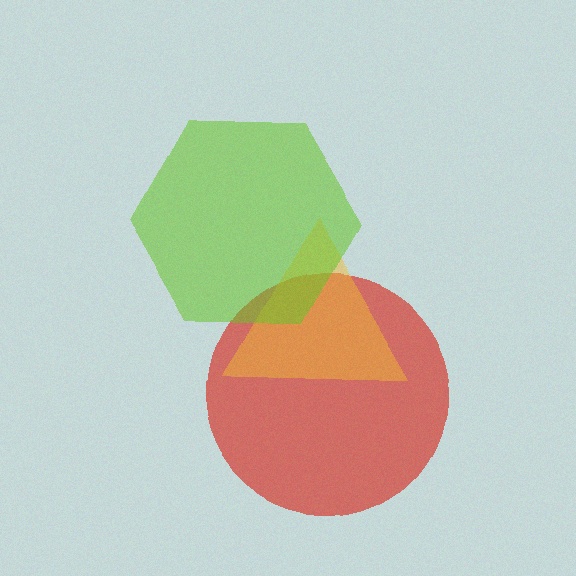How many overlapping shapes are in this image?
There are 3 overlapping shapes in the image.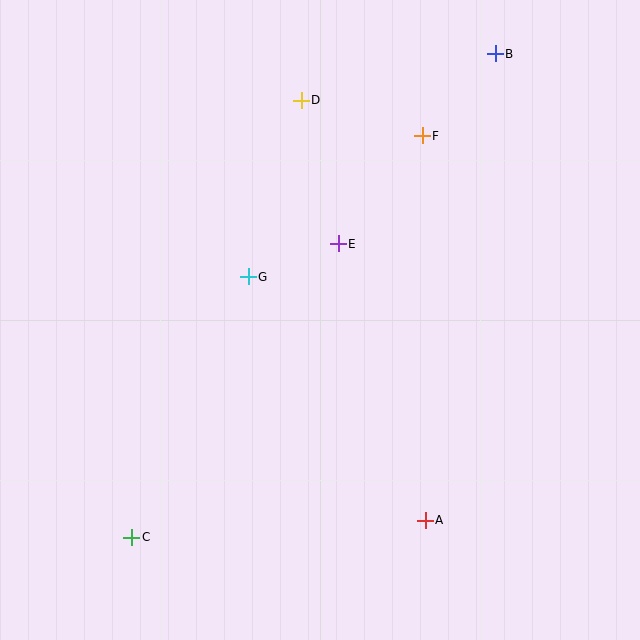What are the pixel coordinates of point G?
Point G is at (248, 277).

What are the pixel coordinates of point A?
Point A is at (425, 520).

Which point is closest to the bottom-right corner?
Point A is closest to the bottom-right corner.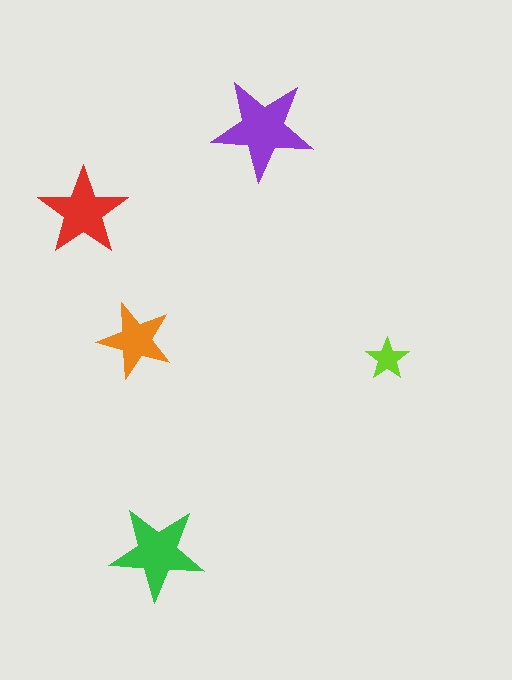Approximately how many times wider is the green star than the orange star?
About 1.5 times wider.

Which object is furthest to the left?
The red star is leftmost.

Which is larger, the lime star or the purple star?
The purple one.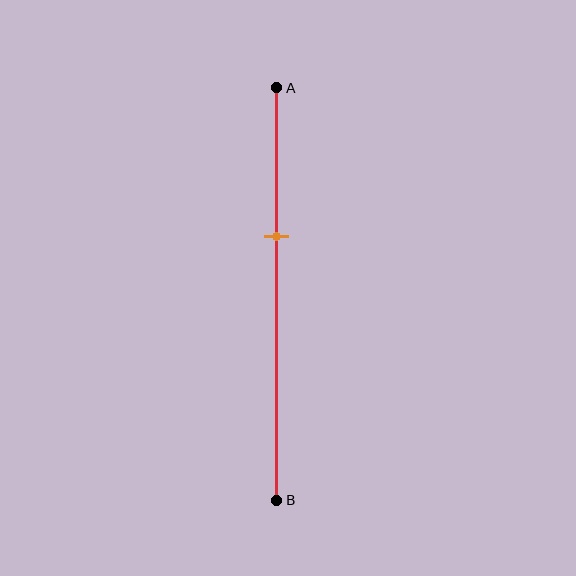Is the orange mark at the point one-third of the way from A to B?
Yes, the mark is approximately at the one-third point.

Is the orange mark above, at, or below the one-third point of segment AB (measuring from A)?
The orange mark is approximately at the one-third point of segment AB.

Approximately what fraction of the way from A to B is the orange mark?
The orange mark is approximately 35% of the way from A to B.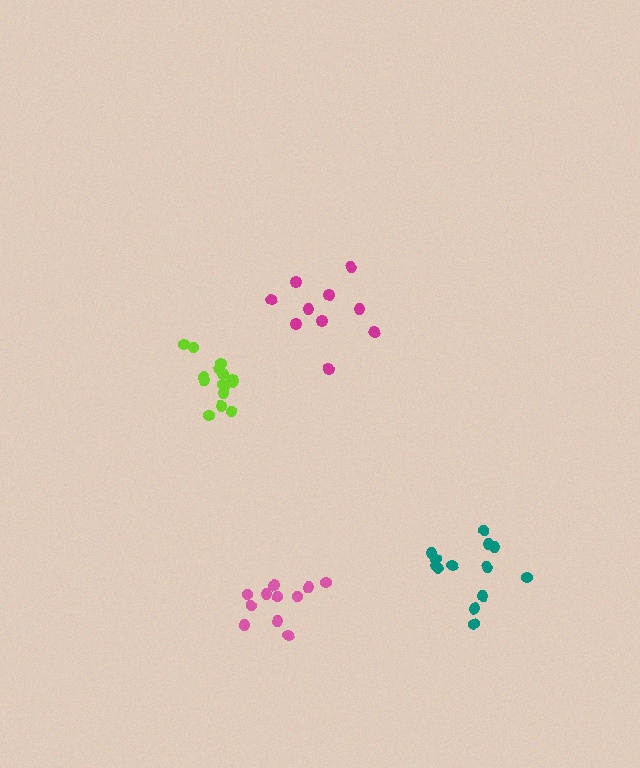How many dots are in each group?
Group 1: 15 dots, Group 2: 10 dots, Group 3: 13 dots, Group 4: 11 dots (49 total).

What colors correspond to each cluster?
The clusters are colored: lime, magenta, teal, pink.